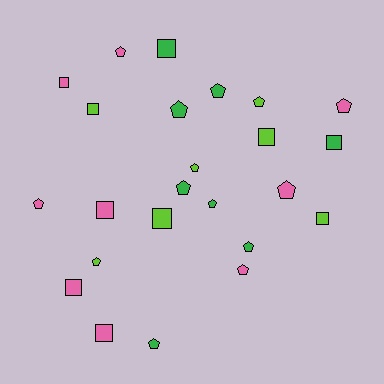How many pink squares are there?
There are 4 pink squares.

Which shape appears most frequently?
Pentagon, with 14 objects.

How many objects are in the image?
There are 24 objects.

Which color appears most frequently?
Pink, with 9 objects.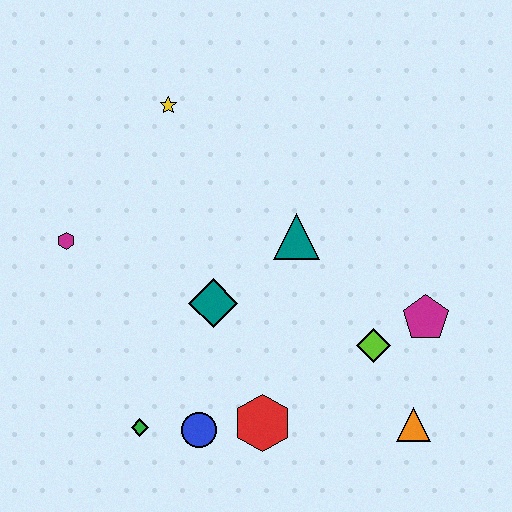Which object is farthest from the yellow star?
The orange triangle is farthest from the yellow star.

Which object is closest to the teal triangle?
The teal diamond is closest to the teal triangle.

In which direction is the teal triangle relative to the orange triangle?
The teal triangle is above the orange triangle.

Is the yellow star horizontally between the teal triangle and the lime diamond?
No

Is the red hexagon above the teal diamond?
No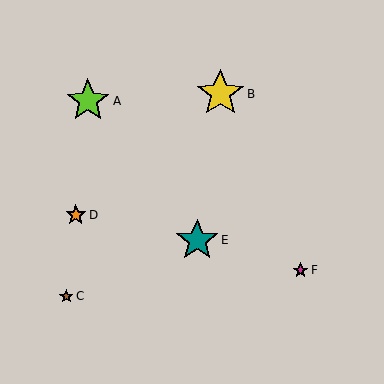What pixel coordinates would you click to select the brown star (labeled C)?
Click at (66, 296) to select the brown star C.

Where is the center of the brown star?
The center of the brown star is at (66, 296).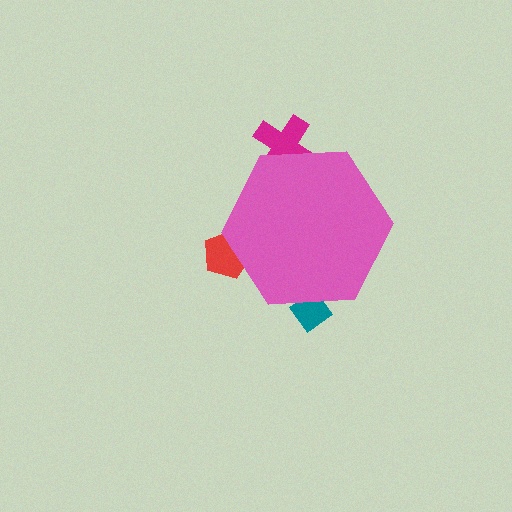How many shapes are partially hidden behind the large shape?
3 shapes are partially hidden.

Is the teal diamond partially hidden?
Yes, the teal diamond is partially hidden behind the pink hexagon.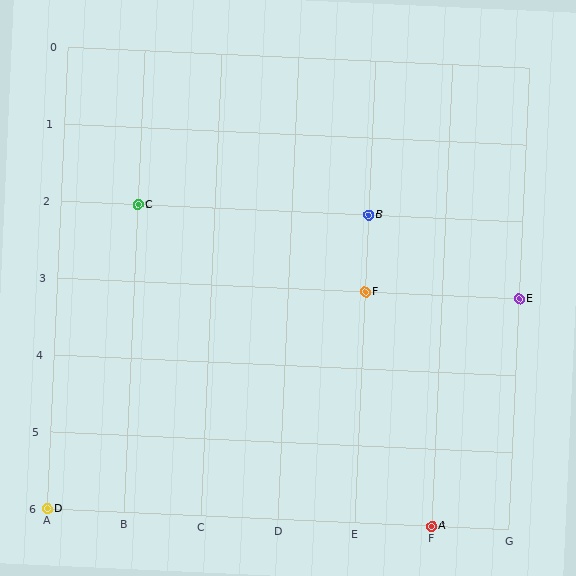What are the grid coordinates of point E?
Point E is at grid coordinates (G, 3).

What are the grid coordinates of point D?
Point D is at grid coordinates (A, 6).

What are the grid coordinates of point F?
Point F is at grid coordinates (E, 3).